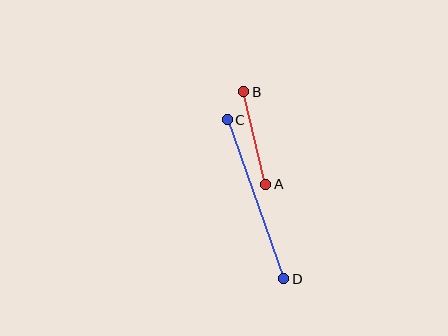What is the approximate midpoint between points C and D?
The midpoint is at approximately (255, 199) pixels.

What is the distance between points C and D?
The distance is approximately 169 pixels.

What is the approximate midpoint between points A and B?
The midpoint is at approximately (255, 138) pixels.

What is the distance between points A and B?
The distance is approximately 95 pixels.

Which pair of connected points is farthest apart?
Points C and D are farthest apart.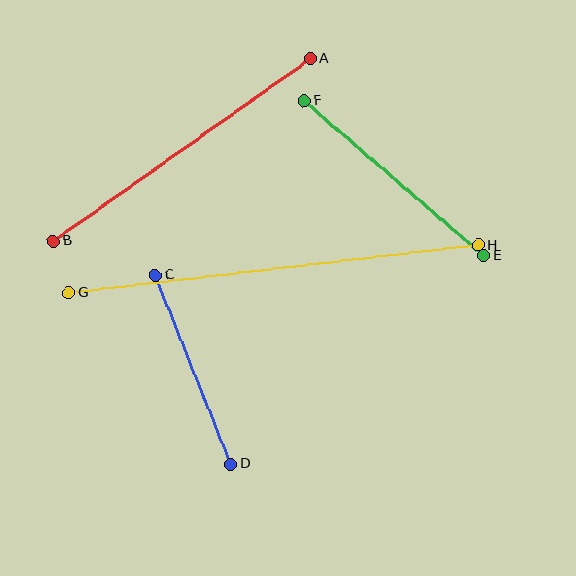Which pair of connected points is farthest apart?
Points G and H are farthest apart.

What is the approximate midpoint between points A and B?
The midpoint is at approximately (182, 150) pixels.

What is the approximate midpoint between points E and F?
The midpoint is at approximately (394, 178) pixels.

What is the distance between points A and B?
The distance is approximately 315 pixels.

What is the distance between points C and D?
The distance is approximately 203 pixels.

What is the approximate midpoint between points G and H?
The midpoint is at approximately (273, 269) pixels.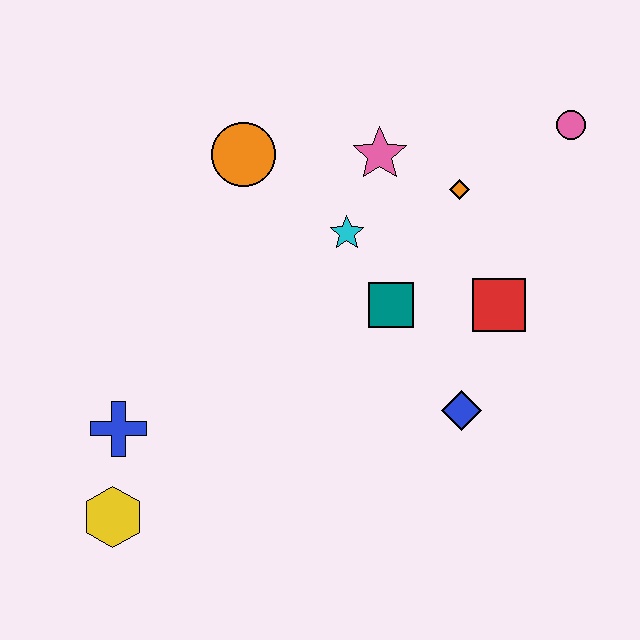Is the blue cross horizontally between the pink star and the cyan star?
No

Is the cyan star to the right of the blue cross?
Yes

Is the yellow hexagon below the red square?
Yes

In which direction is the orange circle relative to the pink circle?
The orange circle is to the left of the pink circle.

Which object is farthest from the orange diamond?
The yellow hexagon is farthest from the orange diamond.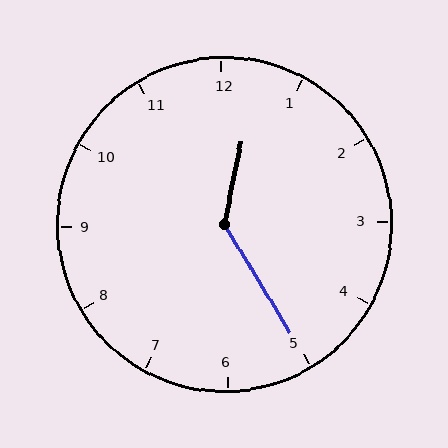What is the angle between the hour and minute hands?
Approximately 138 degrees.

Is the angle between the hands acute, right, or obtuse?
It is obtuse.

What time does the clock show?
12:25.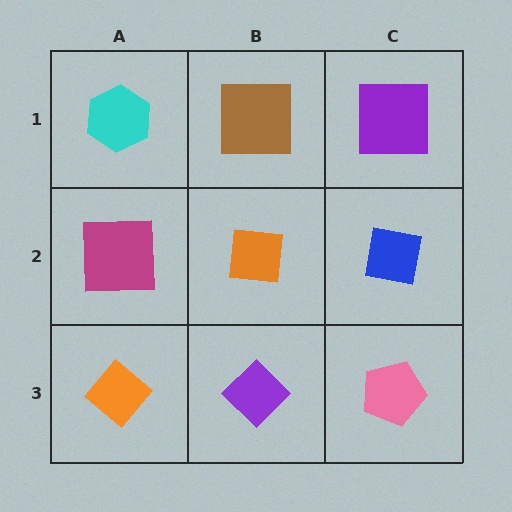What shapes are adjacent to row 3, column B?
An orange square (row 2, column B), an orange diamond (row 3, column A), a pink pentagon (row 3, column C).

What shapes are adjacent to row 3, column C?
A blue square (row 2, column C), a purple diamond (row 3, column B).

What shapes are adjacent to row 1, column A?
A magenta square (row 2, column A), a brown square (row 1, column B).